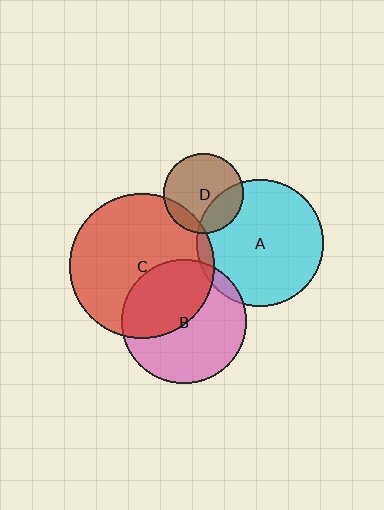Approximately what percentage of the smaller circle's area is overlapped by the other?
Approximately 5%.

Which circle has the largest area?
Circle C (red).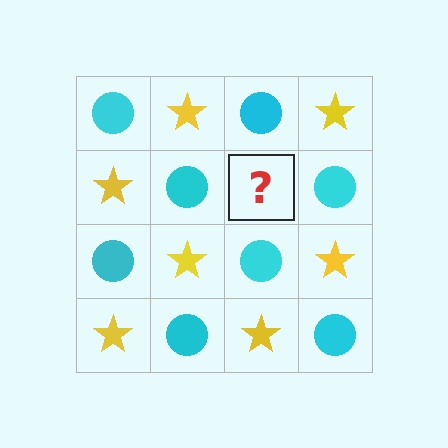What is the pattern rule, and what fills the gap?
The rule is that it alternates cyan circle and yellow star in a checkerboard pattern. The gap should be filled with a yellow star.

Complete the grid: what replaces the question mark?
The question mark should be replaced with a yellow star.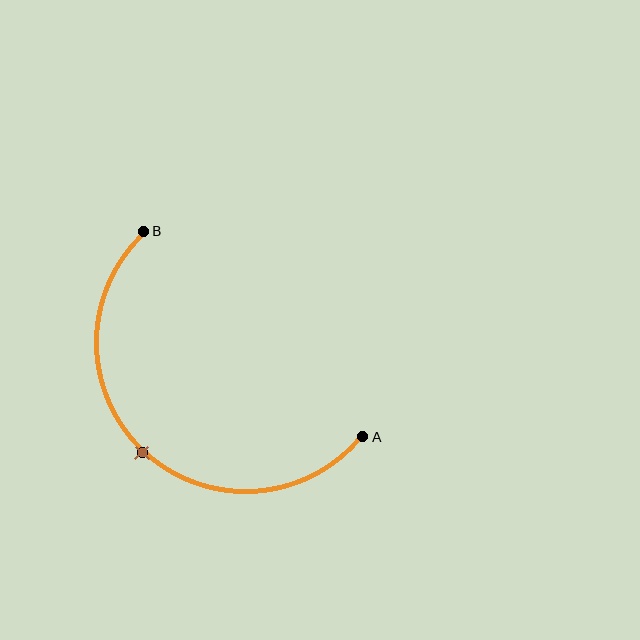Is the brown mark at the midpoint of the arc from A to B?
Yes. The brown mark lies on the arc at equal arc-length from both A and B — it is the arc midpoint.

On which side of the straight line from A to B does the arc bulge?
The arc bulges below and to the left of the straight line connecting A and B.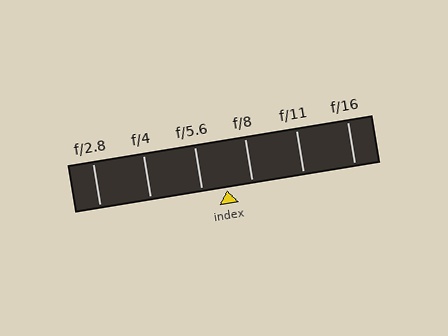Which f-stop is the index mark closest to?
The index mark is closest to f/5.6.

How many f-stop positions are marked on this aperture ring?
There are 6 f-stop positions marked.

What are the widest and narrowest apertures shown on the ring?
The widest aperture shown is f/2.8 and the narrowest is f/16.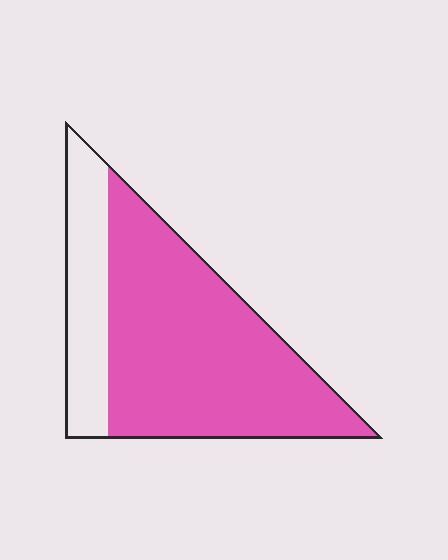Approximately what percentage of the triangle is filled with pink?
Approximately 75%.